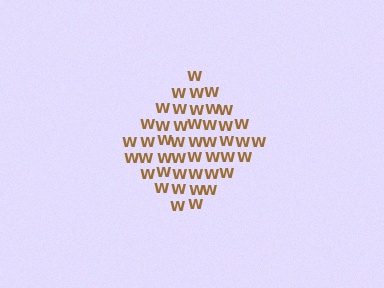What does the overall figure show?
The overall figure shows a diamond.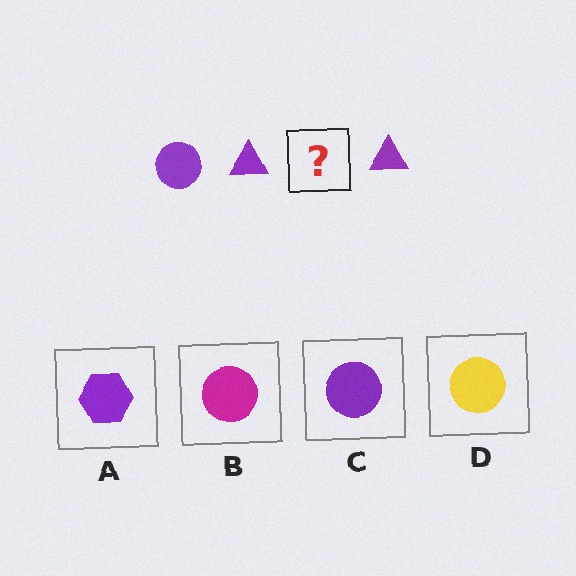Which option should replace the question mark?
Option C.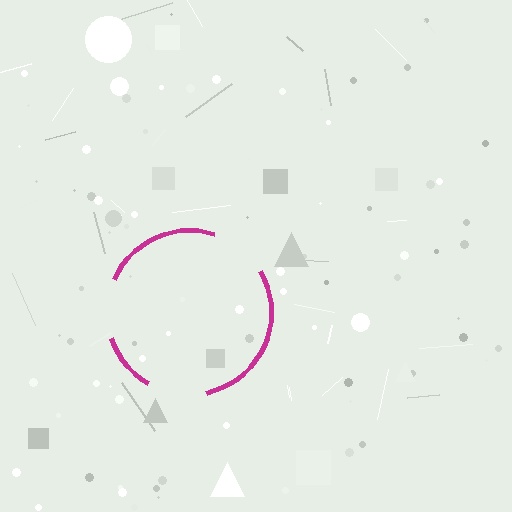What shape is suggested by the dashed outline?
The dashed outline suggests a circle.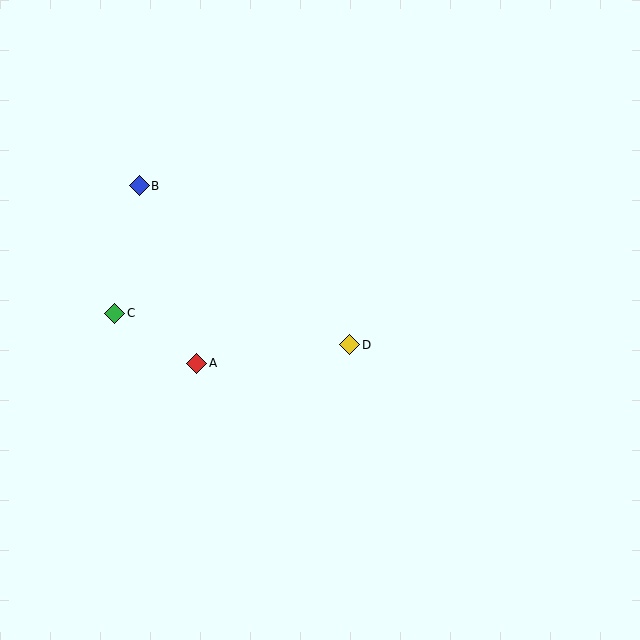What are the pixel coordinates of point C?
Point C is at (115, 313).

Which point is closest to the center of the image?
Point D at (350, 345) is closest to the center.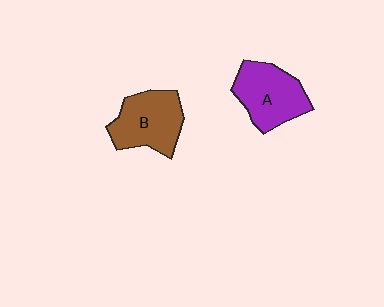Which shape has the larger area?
Shape B (brown).